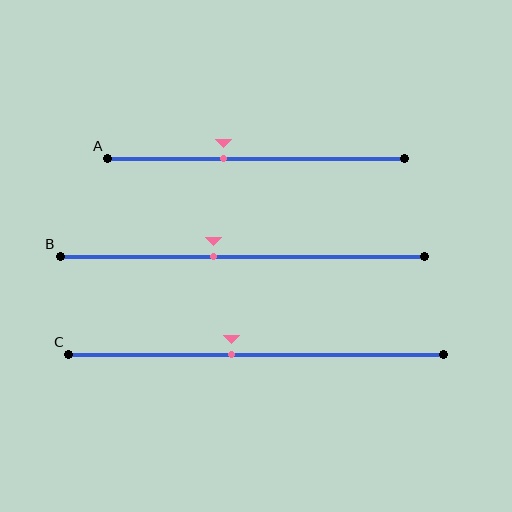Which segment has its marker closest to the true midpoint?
Segment C has its marker closest to the true midpoint.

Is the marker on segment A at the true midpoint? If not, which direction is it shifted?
No, the marker on segment A is shifted to the left by about 11% of the segment length.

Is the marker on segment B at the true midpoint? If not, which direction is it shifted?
No, the marker on segment B is shifted to the left by about 8% of the segment length.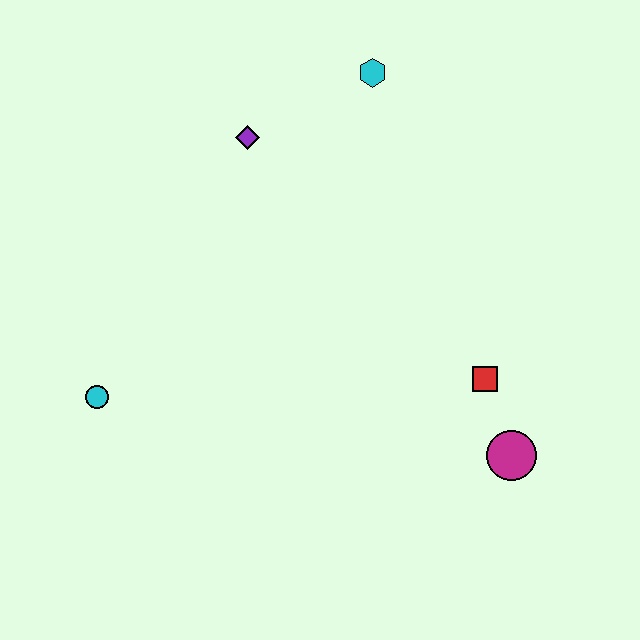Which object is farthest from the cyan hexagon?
The cyan circle is farthest from the cyan hexagon.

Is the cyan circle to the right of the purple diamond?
No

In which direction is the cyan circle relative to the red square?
The cyan circle is to the left of the red square.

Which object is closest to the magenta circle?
The red square is closest to the magenta circle.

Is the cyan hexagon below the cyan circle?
No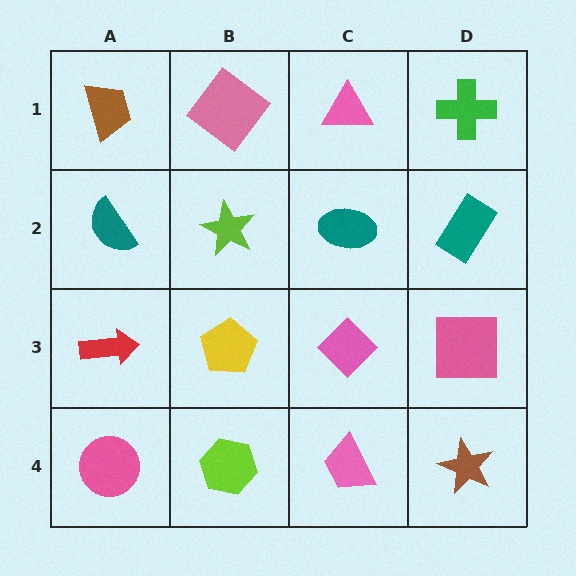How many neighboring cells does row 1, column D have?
2.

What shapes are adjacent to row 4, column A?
A red arrow (row 3, column A), a lime hexagon (row 4, column B).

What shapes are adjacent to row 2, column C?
A pink triangle (row 1, column C), a pink diamond (row 3, column C), a lime star (row 2, column B), a teal rectangle (row 2, column D).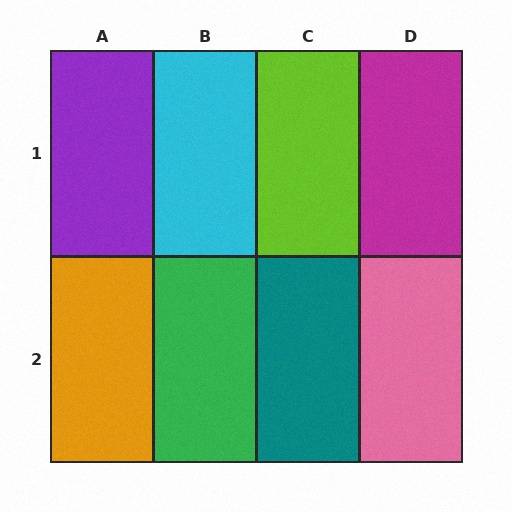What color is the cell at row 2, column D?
Pink.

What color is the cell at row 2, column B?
Green.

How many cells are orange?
1 cell is orange.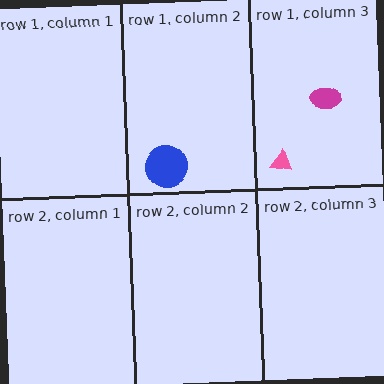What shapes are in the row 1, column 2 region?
The blue circle.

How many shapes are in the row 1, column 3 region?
2.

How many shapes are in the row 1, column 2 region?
1.